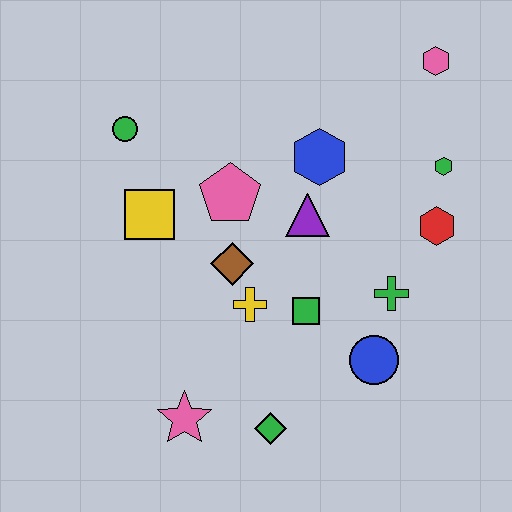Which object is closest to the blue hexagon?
The purple triangle is closest to the blue hexagon.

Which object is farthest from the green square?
The pink hexagon is farthest from the green square.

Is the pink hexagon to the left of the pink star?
No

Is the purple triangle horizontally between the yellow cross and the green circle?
No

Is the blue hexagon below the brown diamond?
No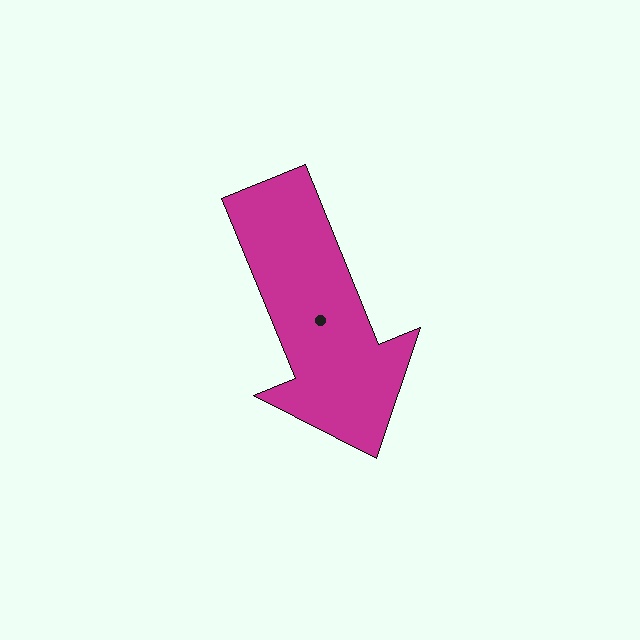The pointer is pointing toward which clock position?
Roughly 5 o'clock.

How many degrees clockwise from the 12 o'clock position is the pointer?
Approximately 158 degrees.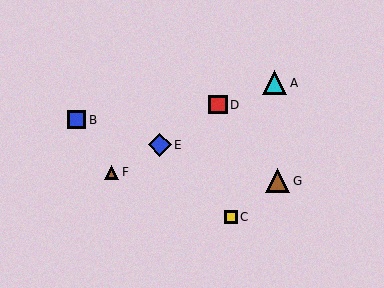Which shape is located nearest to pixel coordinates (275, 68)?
The cyan triangle (labeled A) at (275, 83) is nearest to that location.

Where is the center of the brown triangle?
The center of the brown triangle is at (111, 172).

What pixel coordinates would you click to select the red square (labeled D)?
Click at (218, 105) to select the red square D.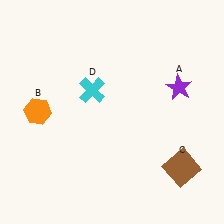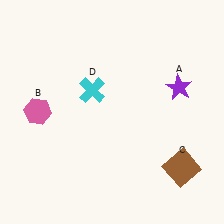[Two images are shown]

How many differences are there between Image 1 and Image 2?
There is 1 difference between the two images.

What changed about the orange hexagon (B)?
In Image 1, B is orange. In Image 2, it changed to pink.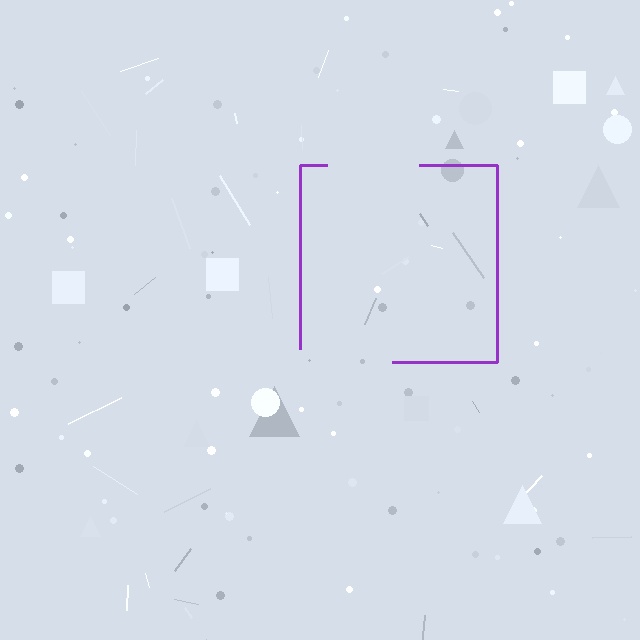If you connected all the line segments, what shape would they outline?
They would outline a square.